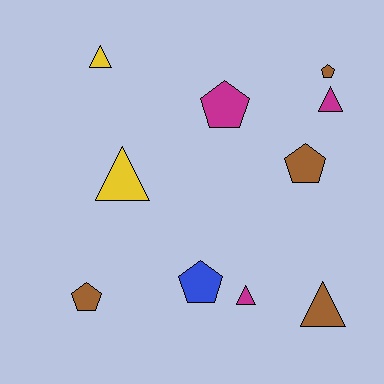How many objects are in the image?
There are 10 objects.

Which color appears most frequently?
Brown, with 4 objects.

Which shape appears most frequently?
Triangle, with 5 objects.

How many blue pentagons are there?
There is 1 blue pentagon.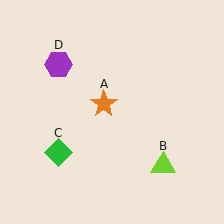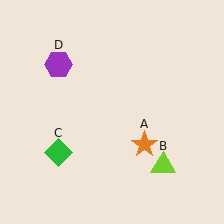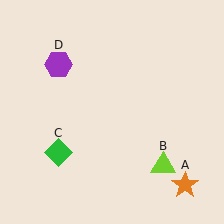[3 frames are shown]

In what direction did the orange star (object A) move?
The orange star (object A) moved down and to the right.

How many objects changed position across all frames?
1 object changed position: orange star (object A).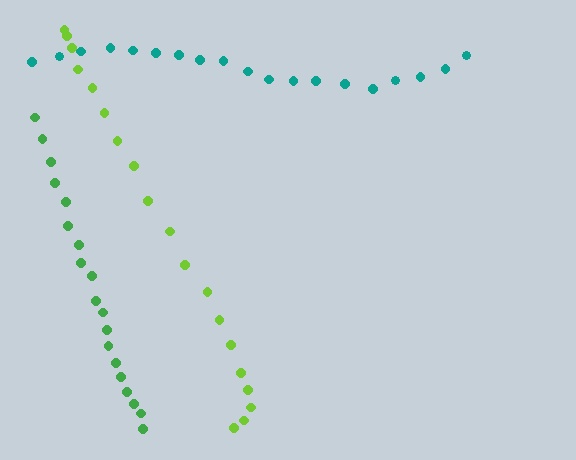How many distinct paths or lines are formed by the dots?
There are 3 distinct paths.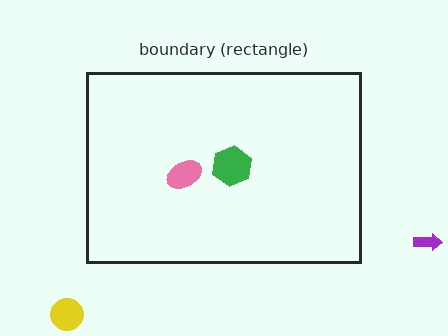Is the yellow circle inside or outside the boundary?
Outside.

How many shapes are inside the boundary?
2 inside, 2 outside.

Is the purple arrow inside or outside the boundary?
Outside.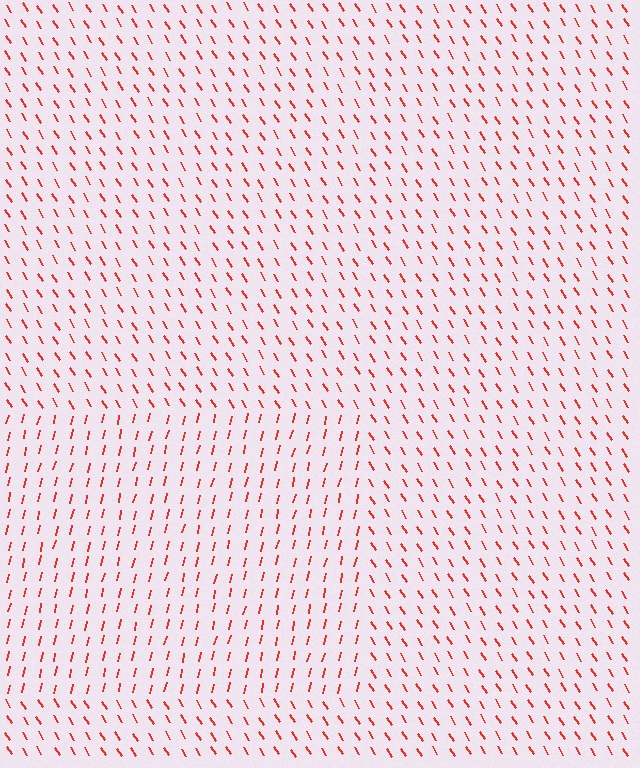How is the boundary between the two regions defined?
The boundary is defined purely by a change in line orientation (approximately 45 degrees difference). All lines are the same color and thickness.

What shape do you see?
I see a rectangle.